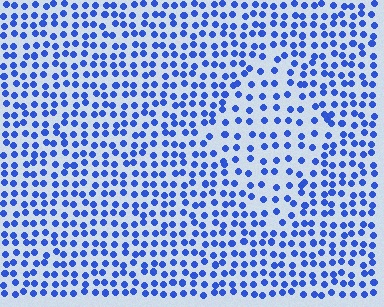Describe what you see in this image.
The image contains small blue elements arranged at two different densities. A diamond-shaped region is visible where the elements are less densely packed than the surrounding area.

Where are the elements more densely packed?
The elements are more densely packed outside the diamond boundary.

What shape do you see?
I see a diamond.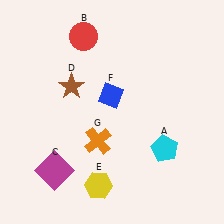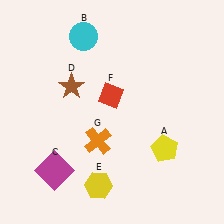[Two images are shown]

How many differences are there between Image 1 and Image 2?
There are 3 differences between the two images.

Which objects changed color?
A changed from cyan to yellow. B changed from red to cyan. F changed from blue to red.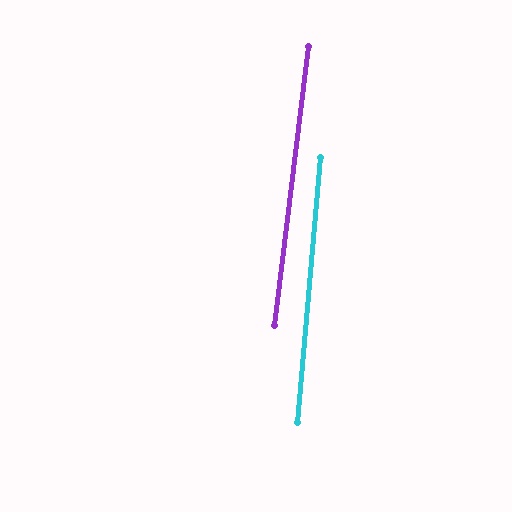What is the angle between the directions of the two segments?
Approximately 2 degrees.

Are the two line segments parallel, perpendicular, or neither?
Parallel — their directions differ by only 1.9°.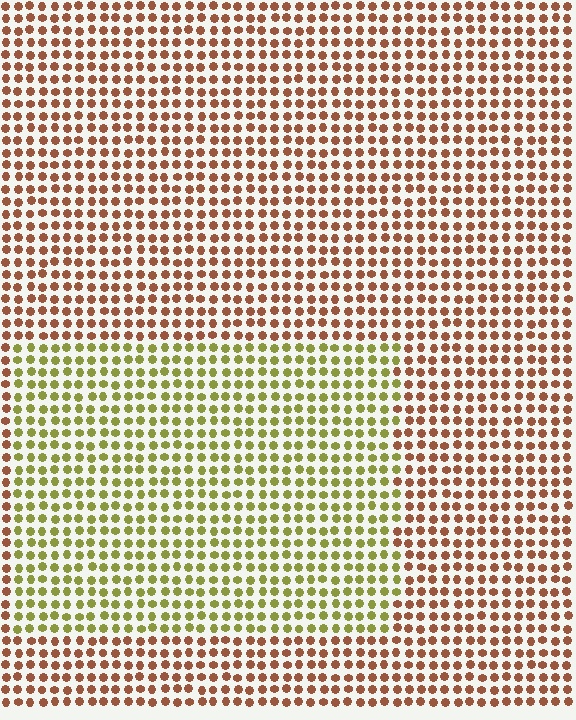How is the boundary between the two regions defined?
The boundary is defined purely by a slight shift in hue (about 55 degrees). Spacing, size, and orientation are identical on both sides.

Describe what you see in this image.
The image is filled with small brown elements in a uniform arrangement. A rectangle-shaped region is visible where the elements are tinted to a slightly different hue, forming a subtle color boundary.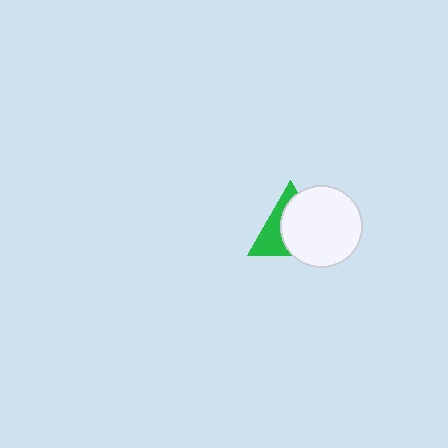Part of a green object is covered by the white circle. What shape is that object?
It is a triangle.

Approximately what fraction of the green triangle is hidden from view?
Roughly 61% of the green triangle is hidden behind the white circle.